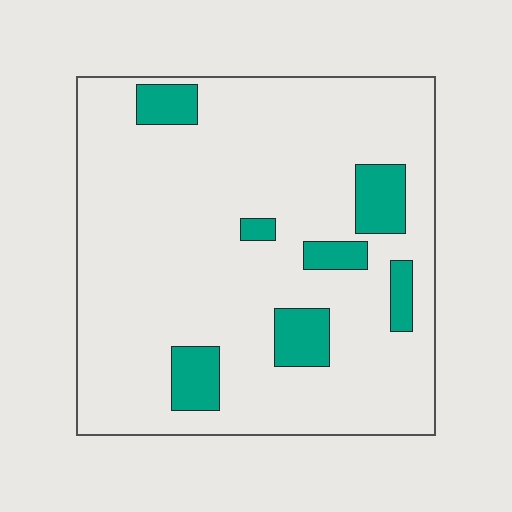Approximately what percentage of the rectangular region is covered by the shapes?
Approximately 15%.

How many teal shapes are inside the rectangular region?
7.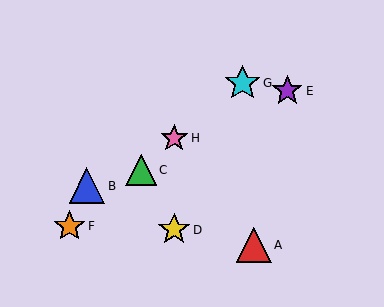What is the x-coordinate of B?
Object B is at x≈87.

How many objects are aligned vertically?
2 objects (D, H) are aligned vertically.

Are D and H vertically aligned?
Yes, both are at x≈174.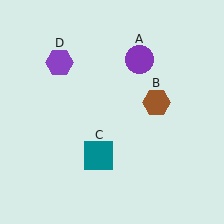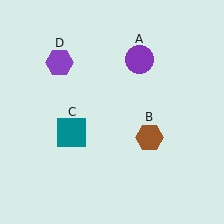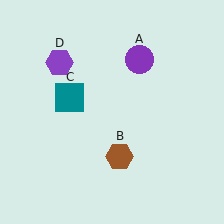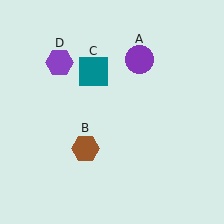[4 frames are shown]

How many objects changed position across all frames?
2 objects changed position: brown hexagon (object B), teal square (object C).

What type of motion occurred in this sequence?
The brown hexagon (object B), teal square (object C) rotated clockwise around the center of the scene.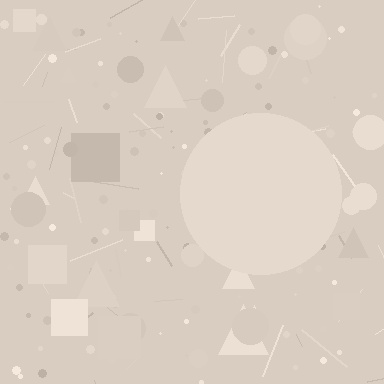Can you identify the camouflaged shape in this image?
The camouflaged shape is a circle.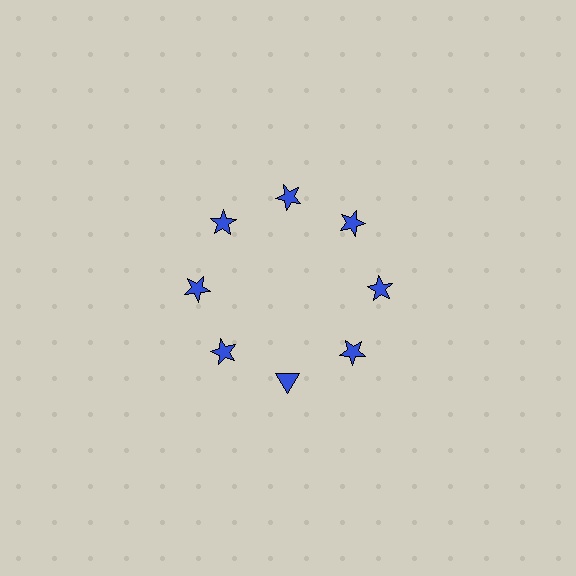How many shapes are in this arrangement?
There are 8 shapes arranged in a ring pattern.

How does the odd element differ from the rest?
It has a different shape: triangle instead of star.